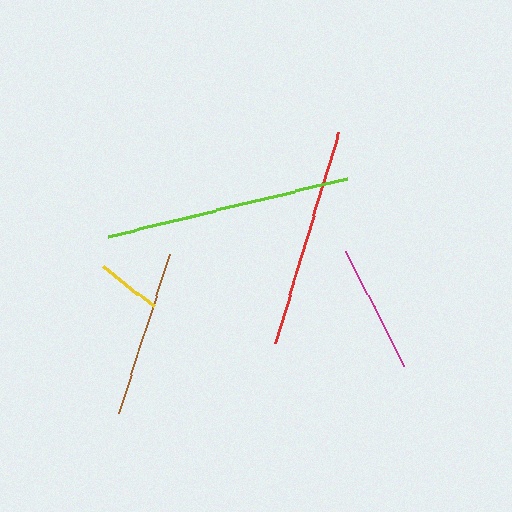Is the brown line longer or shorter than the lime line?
The lime line is longer than the brown line.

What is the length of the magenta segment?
The magenta segment is approximately 129 pixels long.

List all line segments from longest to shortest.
From longest to shortest: lime, red, brown, magenta, yellow.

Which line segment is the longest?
The lime line is the longest at approximately 246 pixels.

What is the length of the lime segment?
The lime segment is approximately 246 pixels long.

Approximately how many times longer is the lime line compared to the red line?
The lime line is approximately 1.1 times the length of the red line.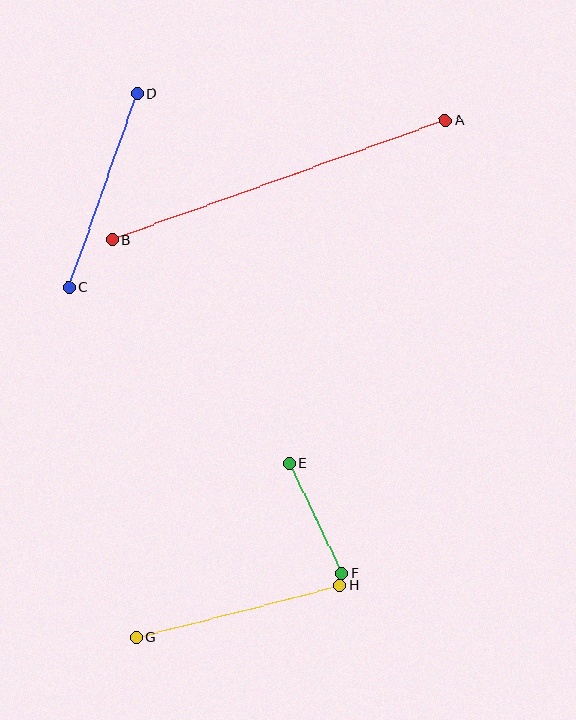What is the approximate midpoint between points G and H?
The midpoint is at approximately (238, 611) pixels.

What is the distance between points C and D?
The distance is approximately 205 pixels.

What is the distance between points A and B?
The distance is approximately 354 pixels.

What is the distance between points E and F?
The distance is approximately 122 pixels.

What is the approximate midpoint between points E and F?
The midpoint is at approximately (316, 518) pixels.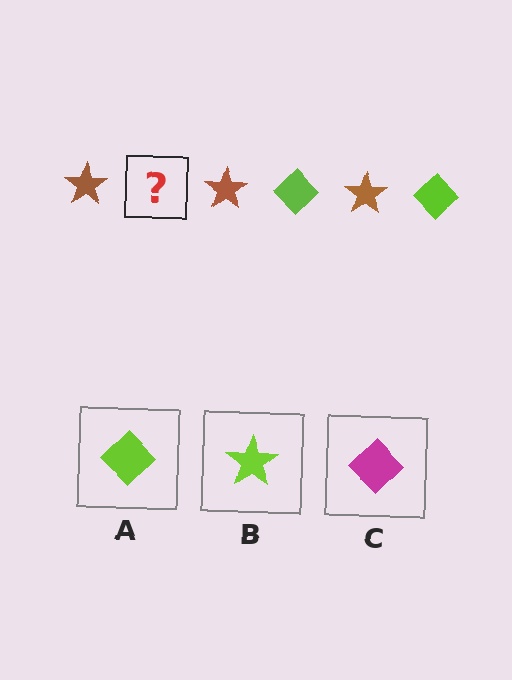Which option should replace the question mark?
Option A.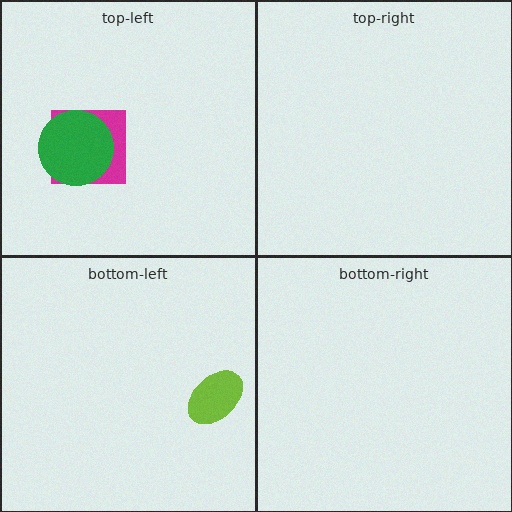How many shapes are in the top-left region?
2.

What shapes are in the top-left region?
The magenta square, the green circle.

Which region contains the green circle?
The top-left region.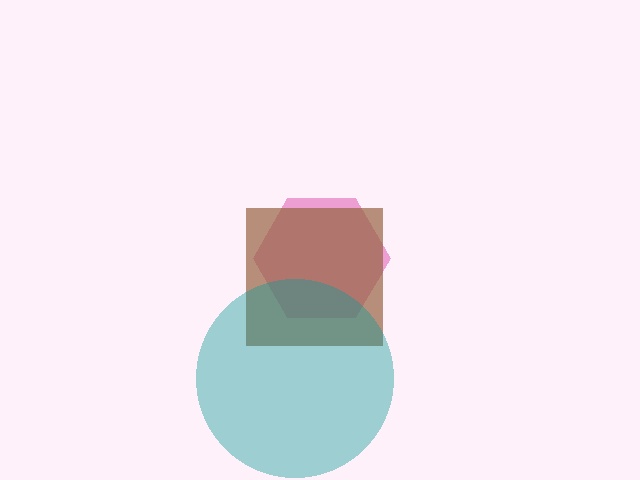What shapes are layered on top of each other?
The layered shapes are: a magenta hexagon, a brown square, a teal circle.